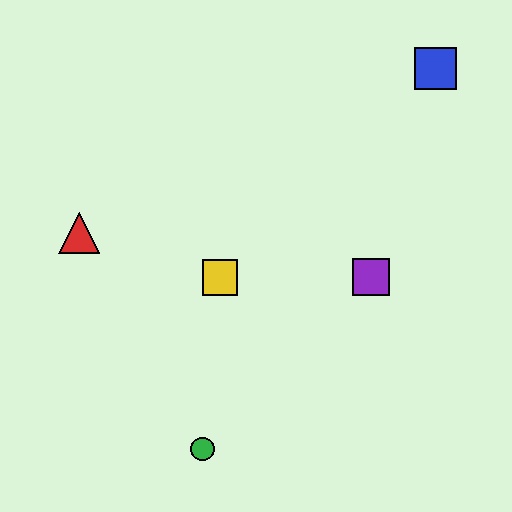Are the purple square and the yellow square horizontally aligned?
Yes, both are at y≈277.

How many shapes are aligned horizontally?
2 shapes (the yellow square, the purple square) are aligned horizontally.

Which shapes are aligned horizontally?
The yellow square, the purple square are aligned horizontally.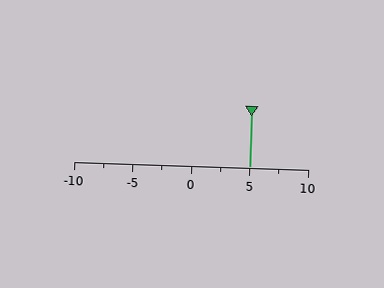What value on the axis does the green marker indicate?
The marker indicates approximately 5.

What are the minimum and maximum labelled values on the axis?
The axis runs from -10 to 10.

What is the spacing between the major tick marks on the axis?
The major ticks are spaced 5 apart.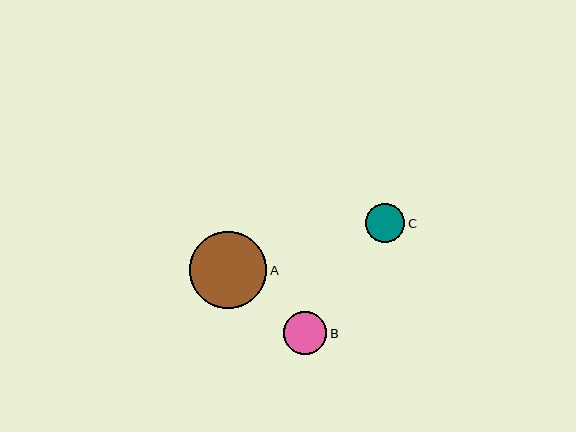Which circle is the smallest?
Circle C is the smallest with a size of approximately 39 pixels.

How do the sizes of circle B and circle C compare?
Circle B and circle C are approximately the same size.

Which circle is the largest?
Circle A is the largest with a size of approximately 77 pixels.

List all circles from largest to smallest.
From largest to smallest: A, B, C.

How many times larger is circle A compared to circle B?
Circle A is approximately 1.8 times the size of circle B.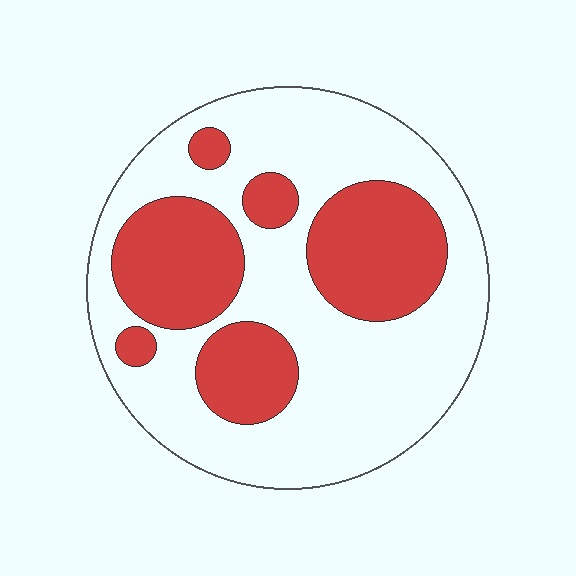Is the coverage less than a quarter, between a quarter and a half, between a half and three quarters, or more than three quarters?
Between a quarter and a half.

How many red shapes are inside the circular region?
6.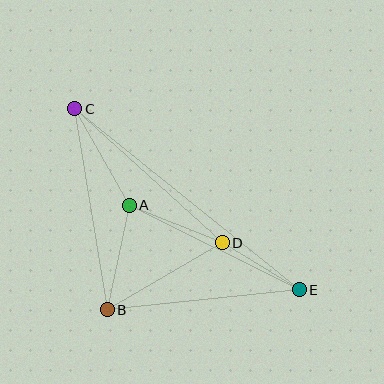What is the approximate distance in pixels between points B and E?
The distance between B and E is approximately 193 pixels.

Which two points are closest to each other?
Points D and E are closest to each other.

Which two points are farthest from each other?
Points C and E are farthest from each other.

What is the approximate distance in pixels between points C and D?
The distance between C and D is approximately 199 pixels.